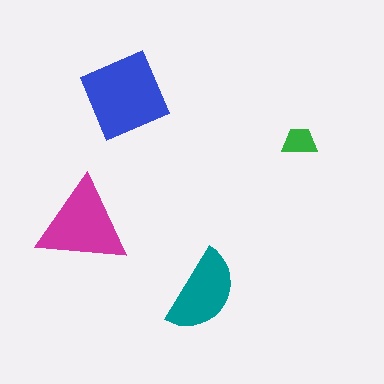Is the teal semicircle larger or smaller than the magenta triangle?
Smaller.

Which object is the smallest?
The green trapezoid.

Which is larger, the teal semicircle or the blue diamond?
The blue diamond.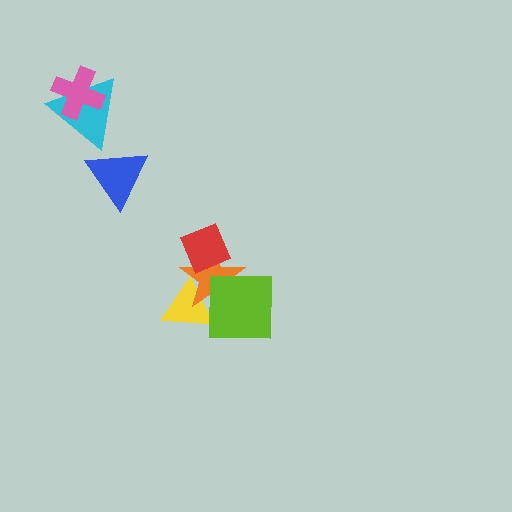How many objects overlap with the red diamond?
1 object overlaps with the red diamond.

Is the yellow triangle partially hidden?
Yes, it is partially covered by another shape.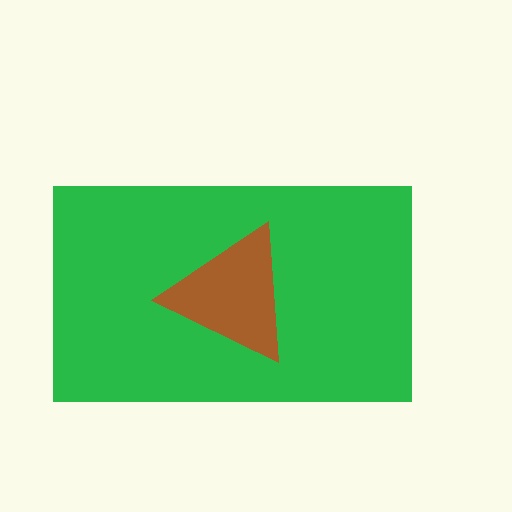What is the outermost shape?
The green rectangle.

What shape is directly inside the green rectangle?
The brown triangle.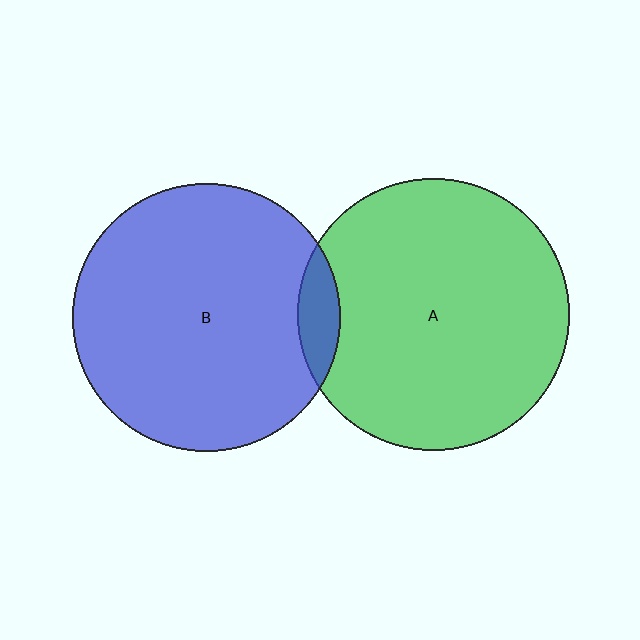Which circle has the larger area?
Circle A (green).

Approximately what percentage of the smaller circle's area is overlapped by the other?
Approximately 10%.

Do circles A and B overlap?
Yes.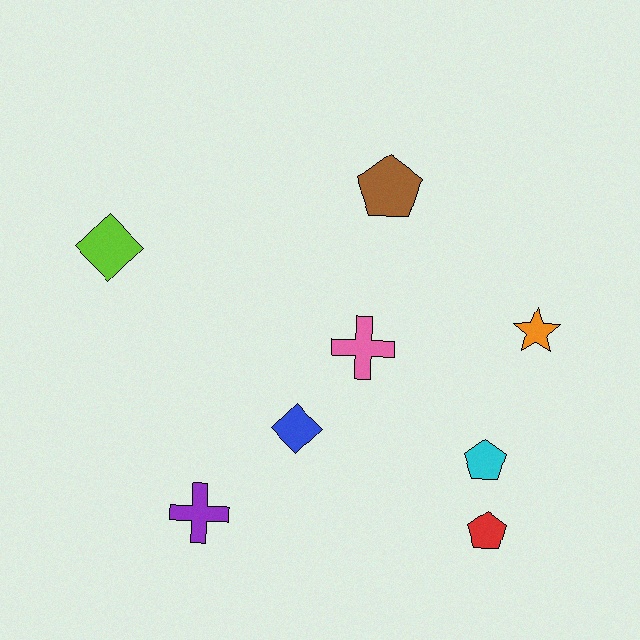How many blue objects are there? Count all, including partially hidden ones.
There is 1 blue object.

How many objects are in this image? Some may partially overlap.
There are 8 objects.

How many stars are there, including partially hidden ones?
There is 1 star.